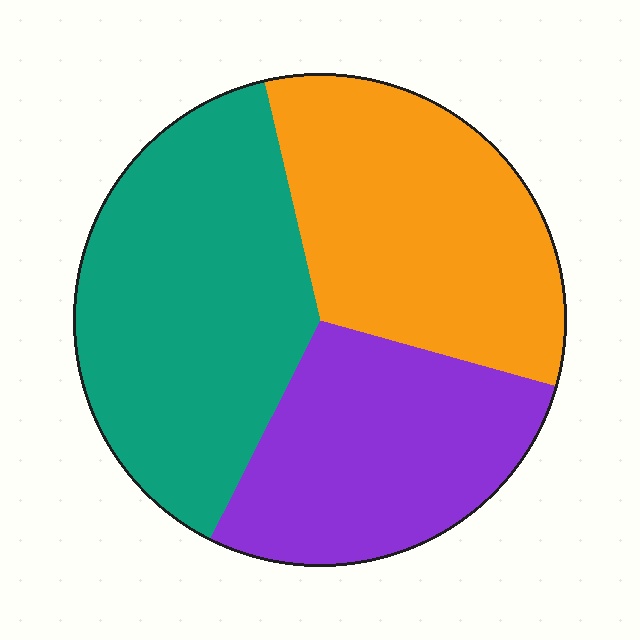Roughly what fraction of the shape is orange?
Orange takes up about one third (1/3) of the shape.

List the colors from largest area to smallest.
From largest to smallest: teal, orange, purple.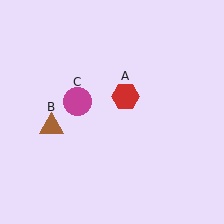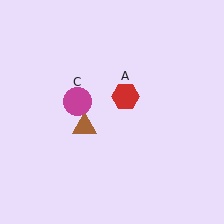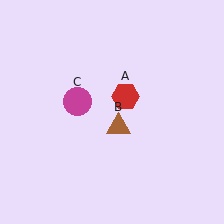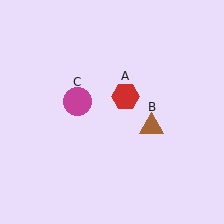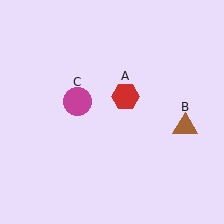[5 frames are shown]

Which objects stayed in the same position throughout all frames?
Red hexagon (object A) and magenta circle (object C) remained stationary.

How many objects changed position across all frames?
1 object changed position: brown triangle (object B).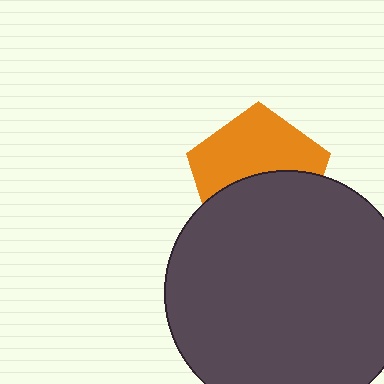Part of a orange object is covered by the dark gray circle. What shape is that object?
It is a pentagon.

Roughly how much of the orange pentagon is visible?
About half of it is visible (roughly 52%).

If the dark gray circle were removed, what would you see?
You would see the complete orange pentagon.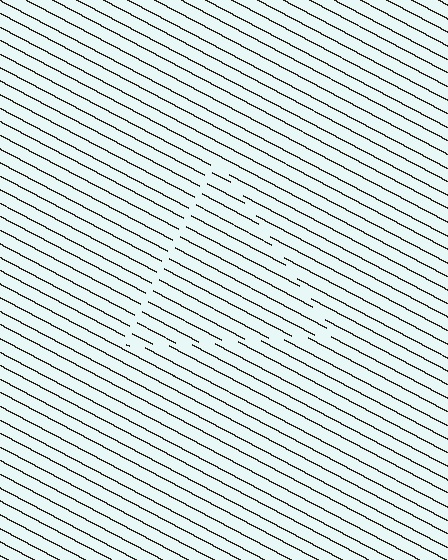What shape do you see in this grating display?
An illusory triangle. The interior of the shape contains the same grating, shifted by half a period — the contour is defined by the phase discontinuity where line-ends from the inner and outer gratings abut.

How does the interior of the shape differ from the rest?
The interior of the shape contains the same grating, shifted by half a period — the contour is defined by the phase discontinuity where line-ends from the inner and outer gratings abut.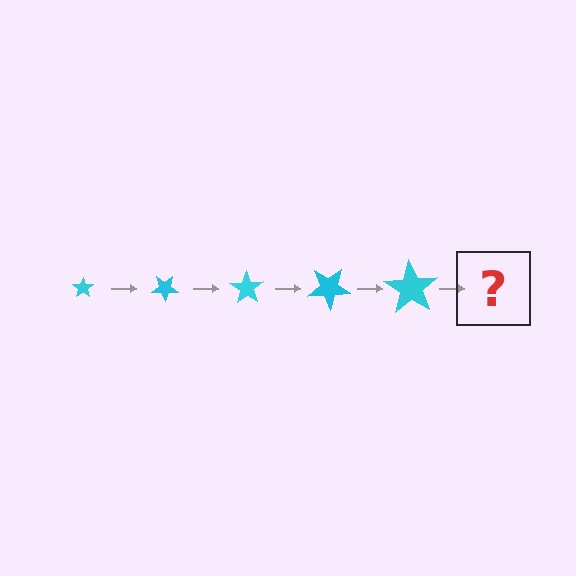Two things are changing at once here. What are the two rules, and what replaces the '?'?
The two rules are that the star grows larger each step and it rotates 35 degrees each step. The '?' should be a star, larger than the previous one and rotated 175 degrees from the start.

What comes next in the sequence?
The next element should be a star, larger than the previous one and rotated 175 degrees from the start.